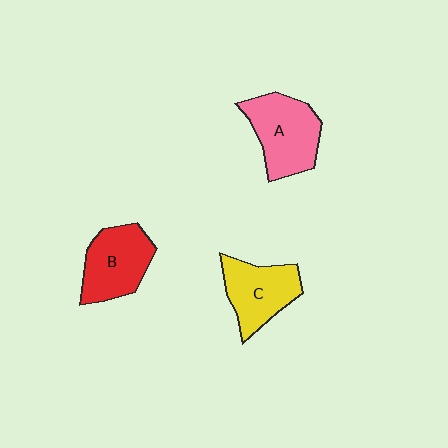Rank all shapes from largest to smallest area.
From largest to smallest: A (pink), B (red), C (yellow).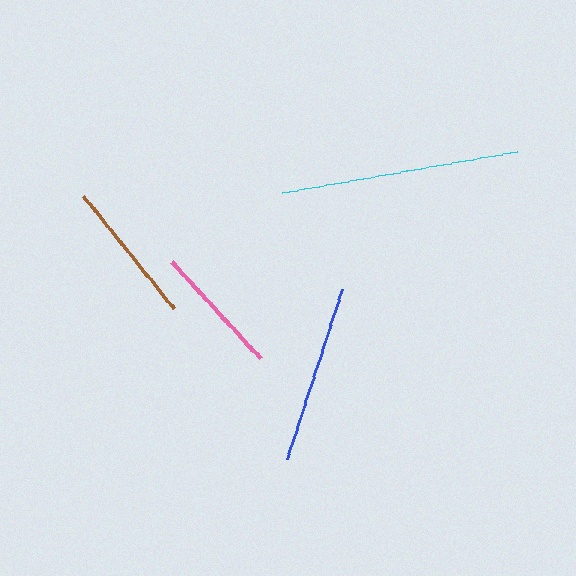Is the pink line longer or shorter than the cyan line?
The cyan line is longer than the pink line.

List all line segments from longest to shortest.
From longest to shortest: cyan, blue, brown, pink.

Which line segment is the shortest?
The pink line is the shortest at approximately 131 pixels.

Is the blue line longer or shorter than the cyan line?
The cyan line is longer than the blue line.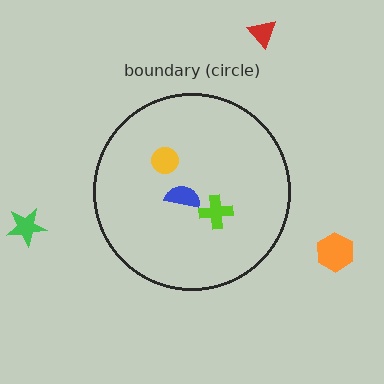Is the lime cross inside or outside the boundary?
Inside.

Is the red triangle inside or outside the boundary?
Outside.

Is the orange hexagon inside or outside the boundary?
Outside.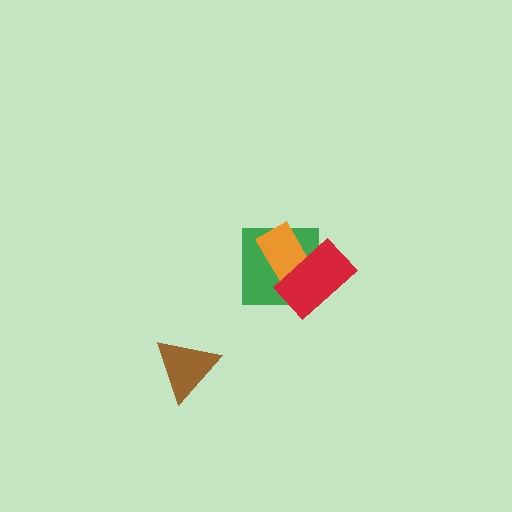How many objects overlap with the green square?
2 objects overlap with the green square.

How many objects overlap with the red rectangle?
2 objects overlap with the red rectangle.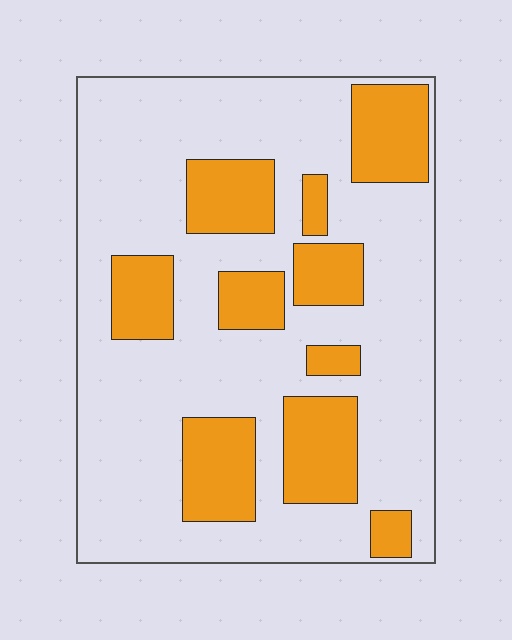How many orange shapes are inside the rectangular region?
10.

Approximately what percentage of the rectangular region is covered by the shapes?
Approximately 30%.